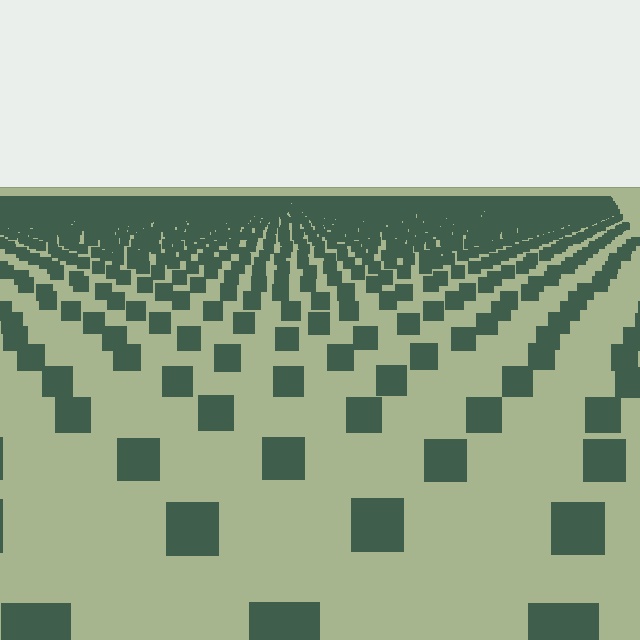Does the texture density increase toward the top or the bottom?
Density increases toward the top.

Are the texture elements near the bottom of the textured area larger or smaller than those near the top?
Larger. Near the bottom, elements are closer to the viewer and appear at a bigger on-screen size.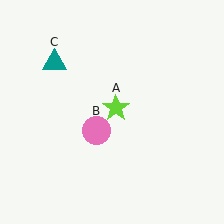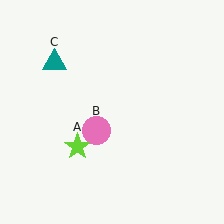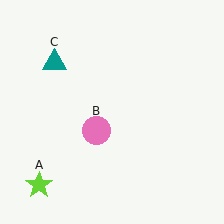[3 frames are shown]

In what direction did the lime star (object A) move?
The lime star (object A) moved down and to the left.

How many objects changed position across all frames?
1 object changed position: lime star (object A).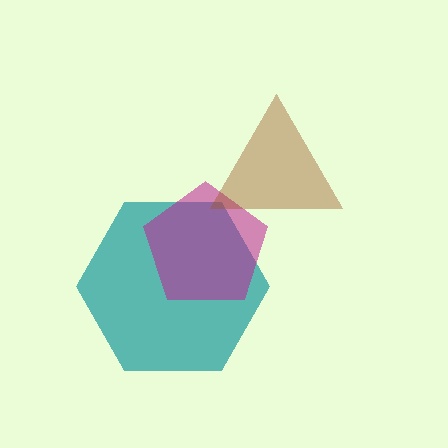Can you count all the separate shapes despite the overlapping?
Yes, there are 3 separate shapes.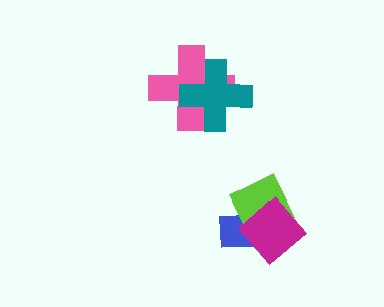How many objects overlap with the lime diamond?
2 objects overlap with the lime diamond.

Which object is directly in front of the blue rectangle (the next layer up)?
The lime diamond is directly in front of the blue rectangle.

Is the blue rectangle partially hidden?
Yes, it is partially covered by another shape.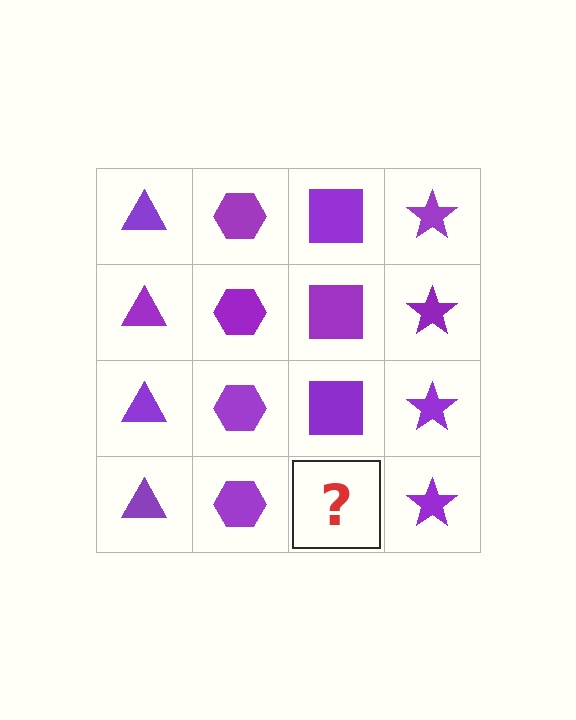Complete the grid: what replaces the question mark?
The question mark should be replaced with a purple square.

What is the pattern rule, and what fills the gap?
The rule is that each column has a consistent shape. The gap should be filled with a purple square.